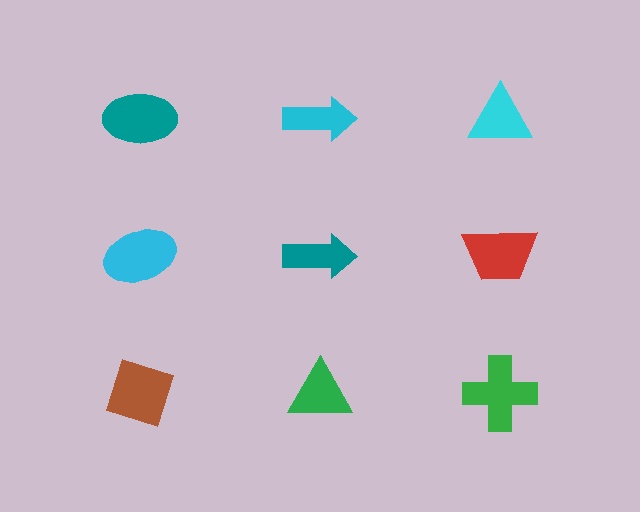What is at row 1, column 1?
A teal ellipse.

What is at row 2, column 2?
A teal arrow.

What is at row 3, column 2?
A green triangle.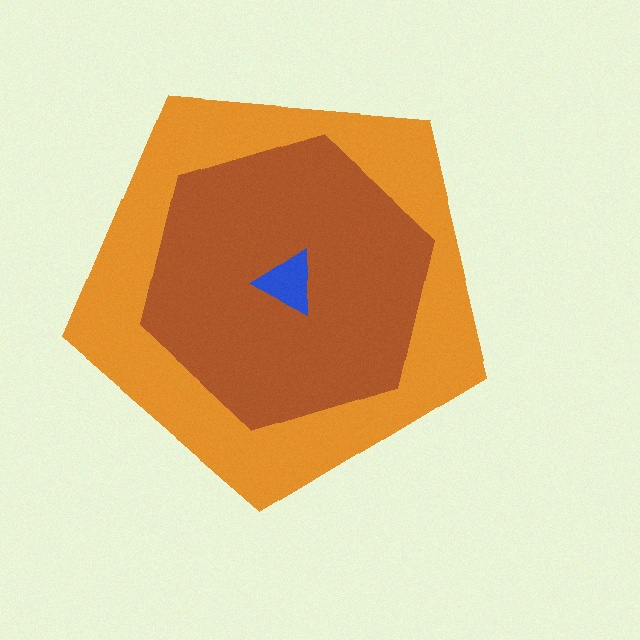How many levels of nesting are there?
3.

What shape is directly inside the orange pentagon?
The brown hexagon.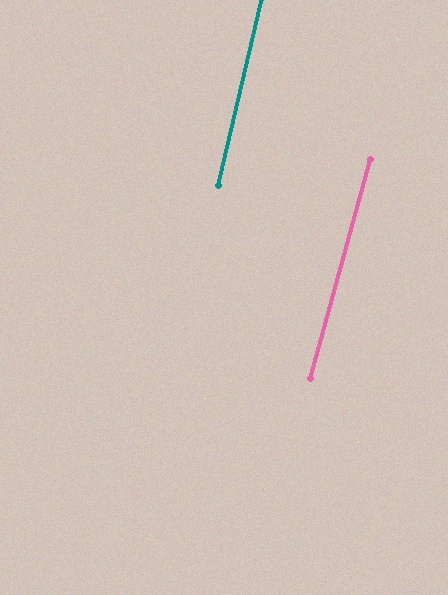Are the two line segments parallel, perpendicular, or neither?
Parallel — their directions differ by only 1.9°.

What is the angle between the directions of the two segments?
Approximately 2 degrees.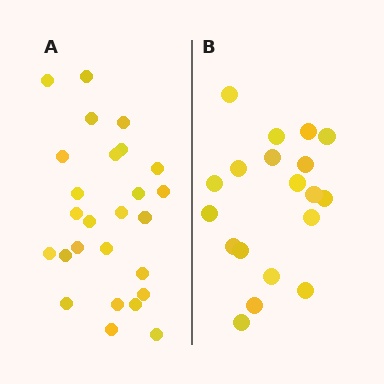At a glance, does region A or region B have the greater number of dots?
Region A (the left region) has more dots.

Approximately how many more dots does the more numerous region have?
Region A has roughly 8 or so more dots than region B.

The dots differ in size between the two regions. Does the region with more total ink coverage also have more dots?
No. Region B has more total ink coverage because its dots are larger, but region A actually contains more individual dots. Total area can be misleading — the number of items is what matters here.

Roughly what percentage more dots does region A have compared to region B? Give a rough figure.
About 35% more.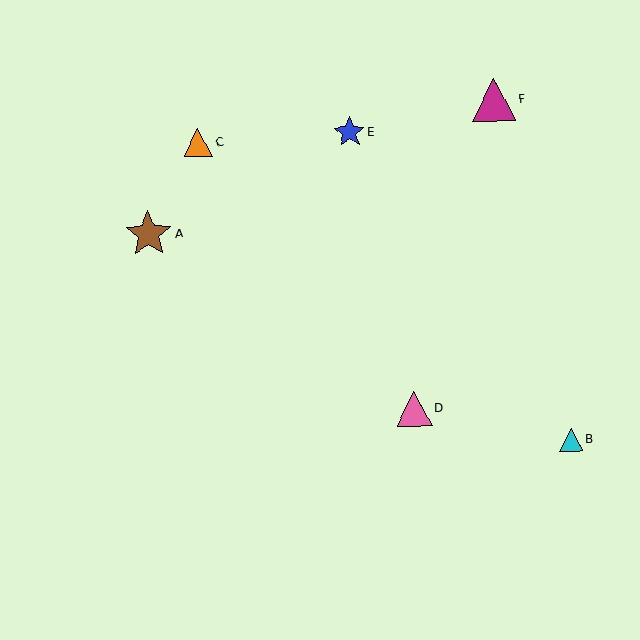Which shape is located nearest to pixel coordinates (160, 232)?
The brown star (labeled A) at (149, 234) is nearest to that location.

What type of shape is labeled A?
Shape A is a brown star.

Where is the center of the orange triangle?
The center of the orange triangle is at (198, 143).